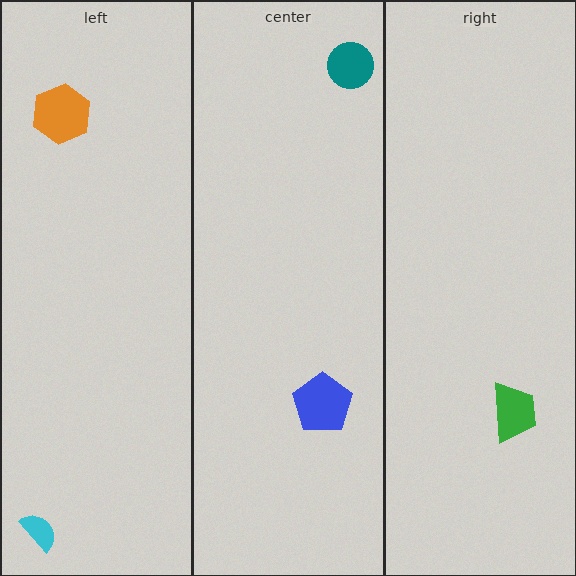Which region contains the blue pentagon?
The center region.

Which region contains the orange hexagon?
The left region.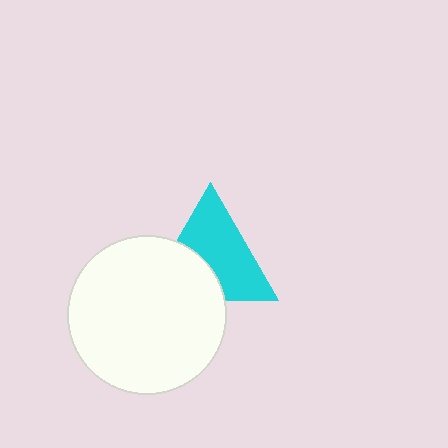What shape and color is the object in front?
The object in front is a white circle.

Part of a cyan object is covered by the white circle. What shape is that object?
It is a triangle.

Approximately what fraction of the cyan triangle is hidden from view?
Roughly 38% of the cyan triangle is hidden behind the white circle.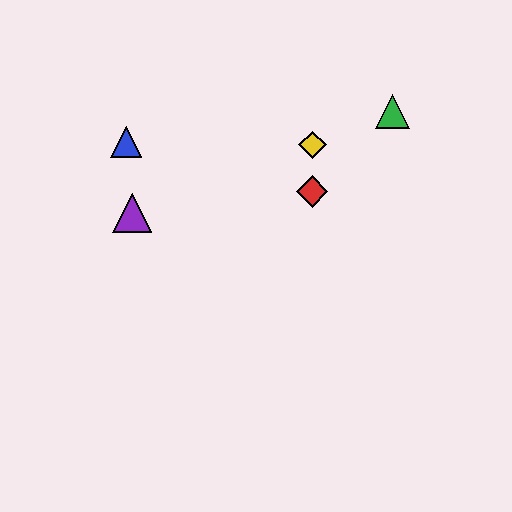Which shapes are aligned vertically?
The red diamond, the yellow diamond are aligned vertically.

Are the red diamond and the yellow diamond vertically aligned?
Yes, both are at x≈312.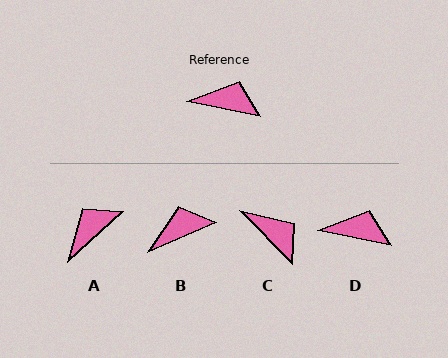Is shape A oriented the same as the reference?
No, it is off by about 54 degrees.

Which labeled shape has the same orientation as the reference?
D.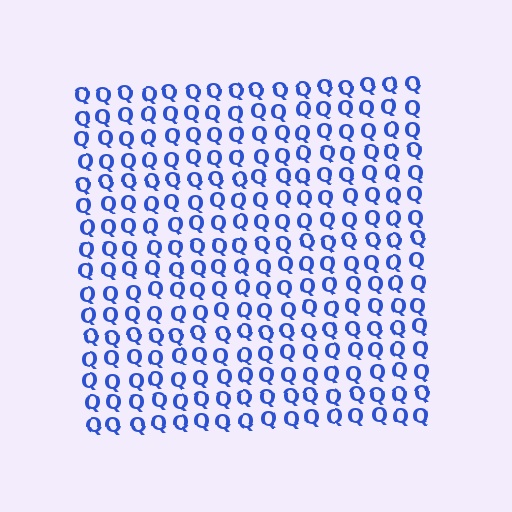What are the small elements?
The small elements are letter Q's.